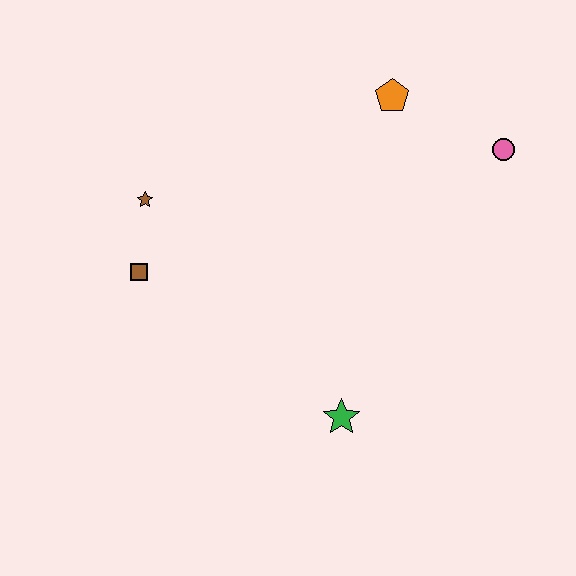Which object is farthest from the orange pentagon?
The green star is farthest from the orange pentagon.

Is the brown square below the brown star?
Yes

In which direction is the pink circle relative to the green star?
The pink circle is above the green star.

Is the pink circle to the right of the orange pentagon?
Yes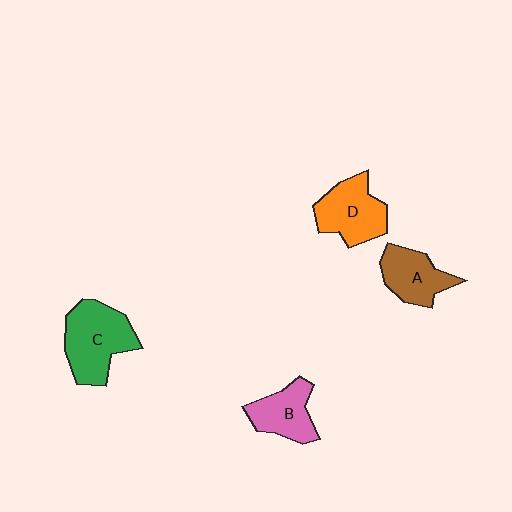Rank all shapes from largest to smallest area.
From largest to smallest: C (green), D (orange), A (brown), B (pink).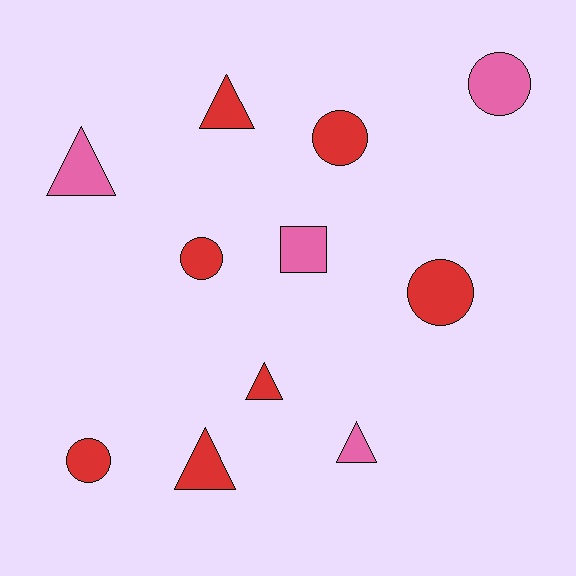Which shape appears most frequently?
Circle, with 5 objects.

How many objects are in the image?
There are 11 objects.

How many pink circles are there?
There is 1 pink circle.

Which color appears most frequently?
Red, with 7 objects.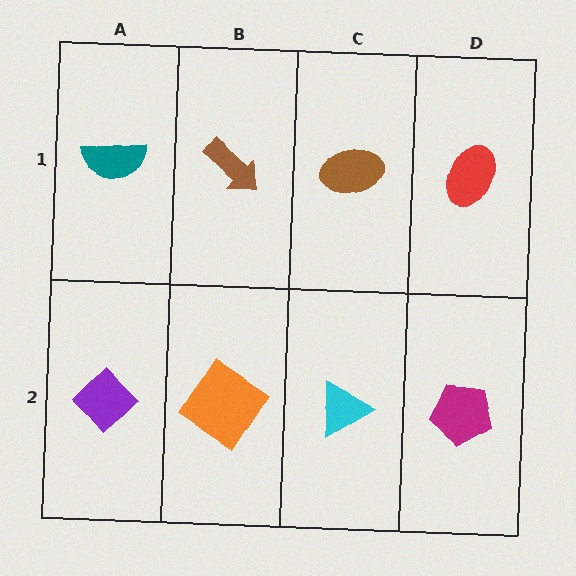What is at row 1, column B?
A brown arrow.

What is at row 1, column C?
A brown ellipse.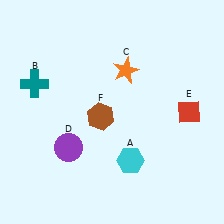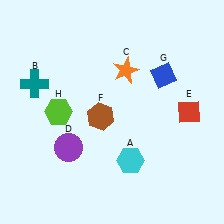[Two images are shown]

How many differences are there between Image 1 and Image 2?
There are 2 differences between the two images.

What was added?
A blue diamond (G), a lime hexagon (H) were added in Image 2.